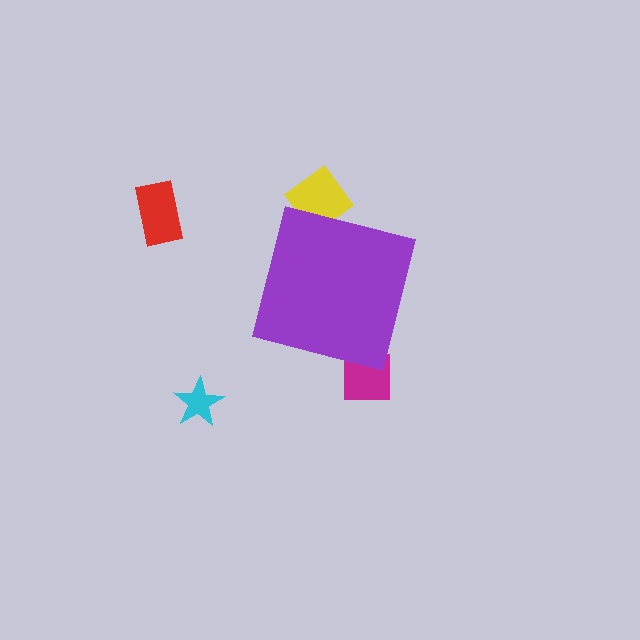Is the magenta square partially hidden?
Yes, the magenta square is partially hidden behind the purple square.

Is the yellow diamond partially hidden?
Yes, the yellow diamond is partially hidden behind the purple square.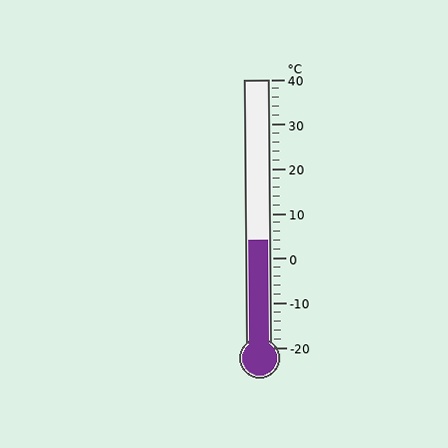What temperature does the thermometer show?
The thermometer shows approximately 4°C.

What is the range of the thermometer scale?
The thermometer scale ranges from -20°C to 40°C.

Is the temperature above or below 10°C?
The temperature is below 10°C.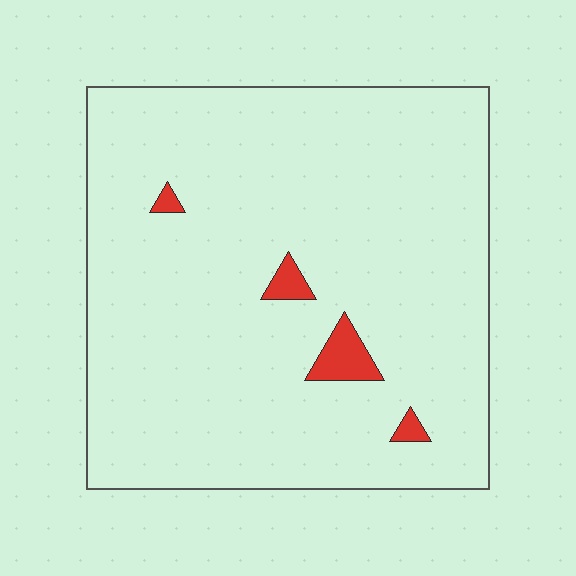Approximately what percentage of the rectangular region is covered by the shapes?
Approximately 5%.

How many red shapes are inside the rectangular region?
4.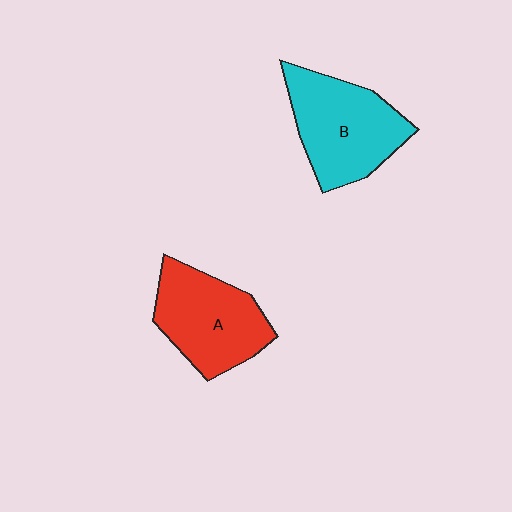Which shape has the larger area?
Shape B (cyan).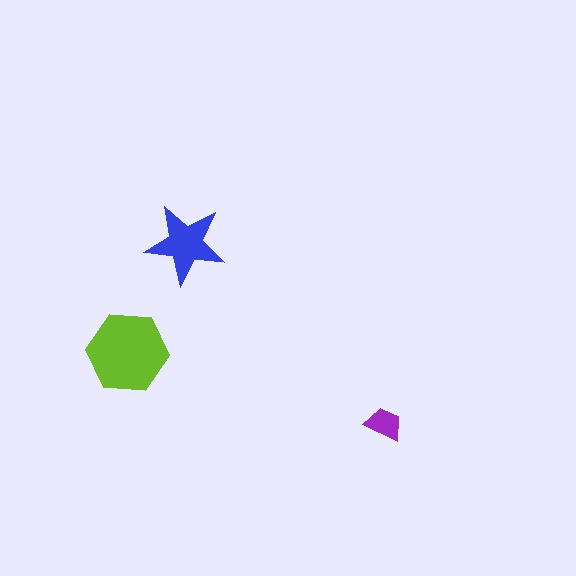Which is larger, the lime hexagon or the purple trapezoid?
The lime hexagon.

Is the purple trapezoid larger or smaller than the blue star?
Smaller.